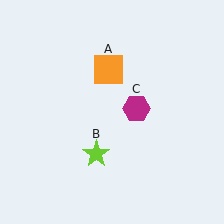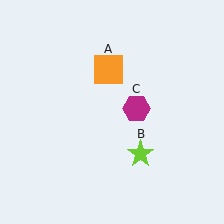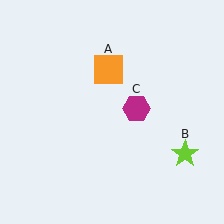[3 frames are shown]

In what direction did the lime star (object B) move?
The lime star (object B) moved right.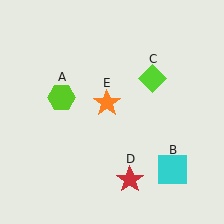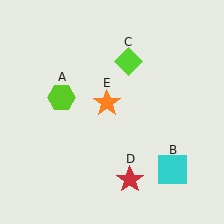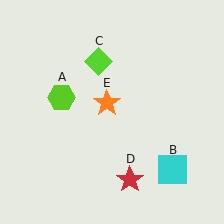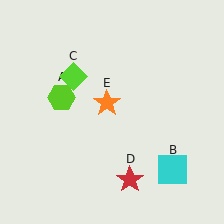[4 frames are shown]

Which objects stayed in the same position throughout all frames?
Lime hexagon (object A) and cyan square (object B) and red star (object D) and orange star (object E) remained stationary.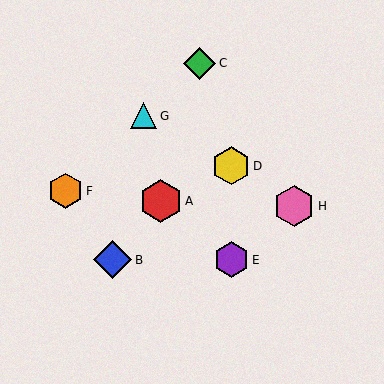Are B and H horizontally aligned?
No, B is at y≈260 and H is at y≈206.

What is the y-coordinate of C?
Object C is at y≈63.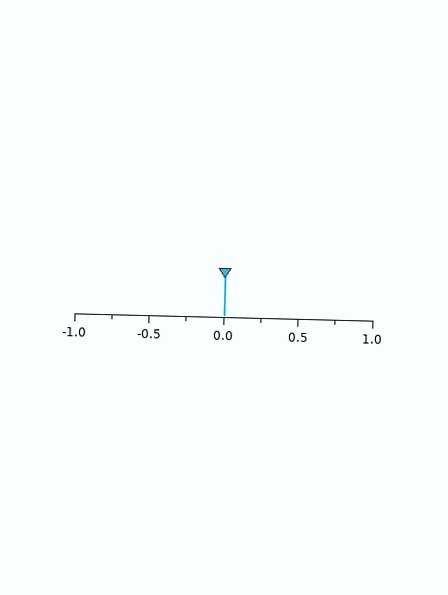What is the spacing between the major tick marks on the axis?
The major ticks are spaced 0.5 apart.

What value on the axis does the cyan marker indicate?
The marker indicates approximately 0.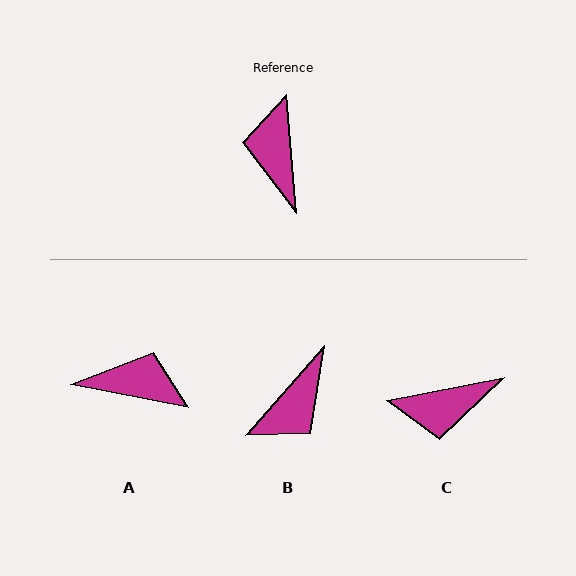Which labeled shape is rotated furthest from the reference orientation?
B, about 134 degrees away.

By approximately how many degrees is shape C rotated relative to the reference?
Approximately 96 degrees counter-clockwise.